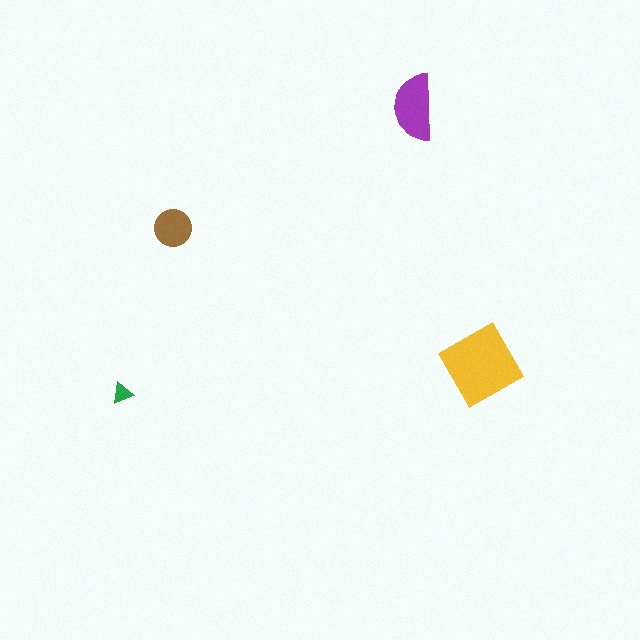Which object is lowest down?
The green triangle is bottommost.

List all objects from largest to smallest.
The yellow diamond, the purple semicircle, the brown circle, the green triangle.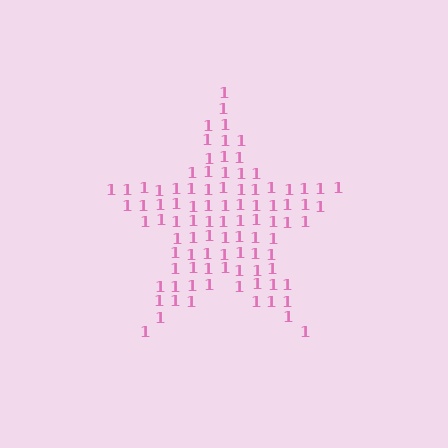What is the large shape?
The large shape is a star.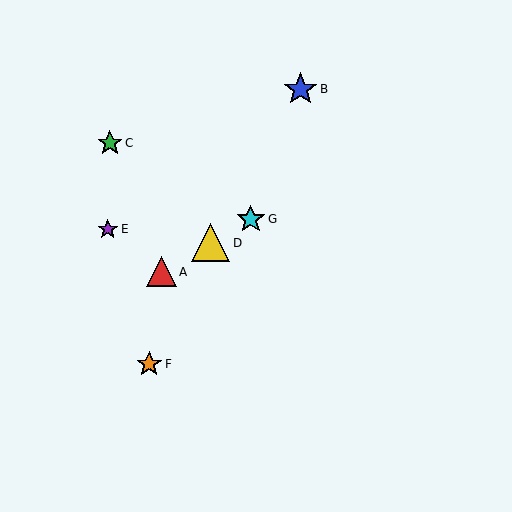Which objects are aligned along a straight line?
Objects A, D, G are aligned along a straight line.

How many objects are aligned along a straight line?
3 objects (A, D, G) are aligned along a straight line.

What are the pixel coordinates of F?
Object F is at (149, 364).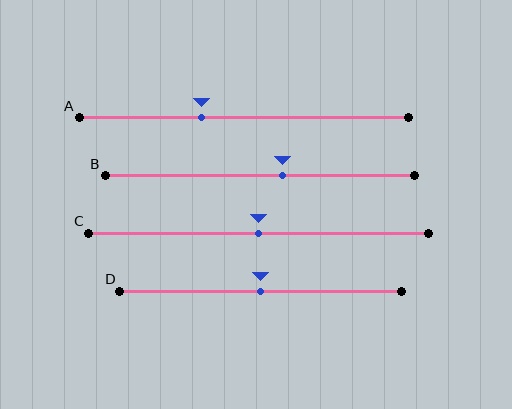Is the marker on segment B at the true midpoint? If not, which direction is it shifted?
No, the marker on segment B is shifted to the right by about 7% of the segment length.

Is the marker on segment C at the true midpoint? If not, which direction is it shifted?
Yes, the marker on segment C is at the true midpoint.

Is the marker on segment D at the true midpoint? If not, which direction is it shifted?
Yes, the marker on segment D is at the true midpoint.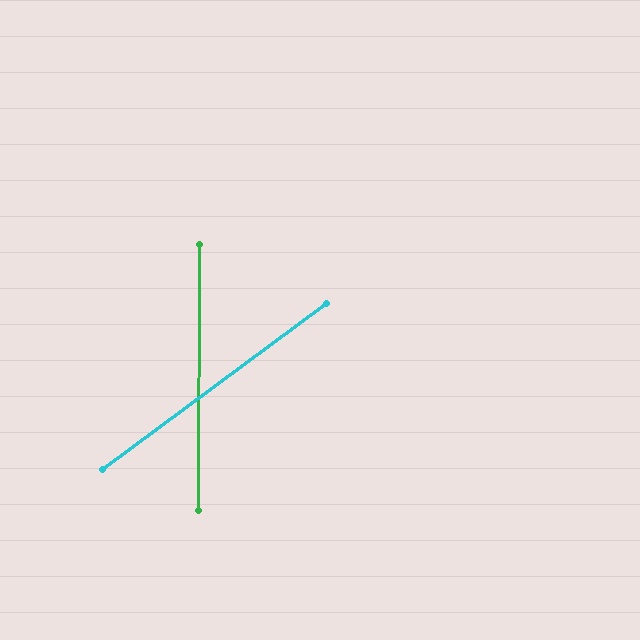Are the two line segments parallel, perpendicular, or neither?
Neither parallel nor perpendicular — they differ by about 53°.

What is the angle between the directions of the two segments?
Approximately 53 degrees.